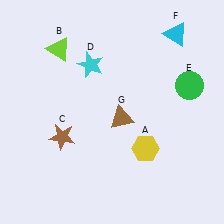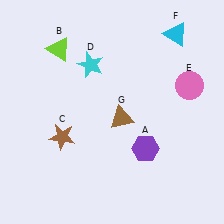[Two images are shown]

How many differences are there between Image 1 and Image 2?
There are 2 differences between the two images.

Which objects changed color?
A changed from yellow to purple. E changed from green to pink.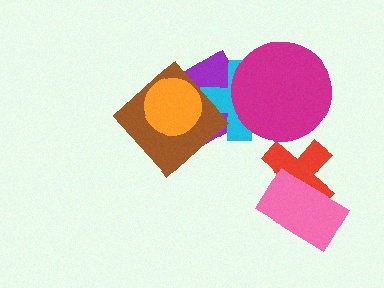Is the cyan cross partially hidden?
Yes, it is partially covered by another shape.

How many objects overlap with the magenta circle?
2 objects overlap with the magenta circle.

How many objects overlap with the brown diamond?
3 objects overlap with the brown diamond.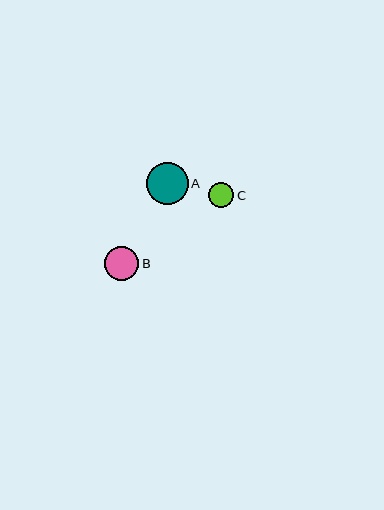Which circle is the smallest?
Circle C is the smallest with a size of approximately 25 pixels.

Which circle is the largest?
Circle A is the largest with a size of approximately 42 pixels.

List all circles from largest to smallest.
From largest to smallest: A, B, C.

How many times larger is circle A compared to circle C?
Circle A is approximately 1.7 times the size of circle C.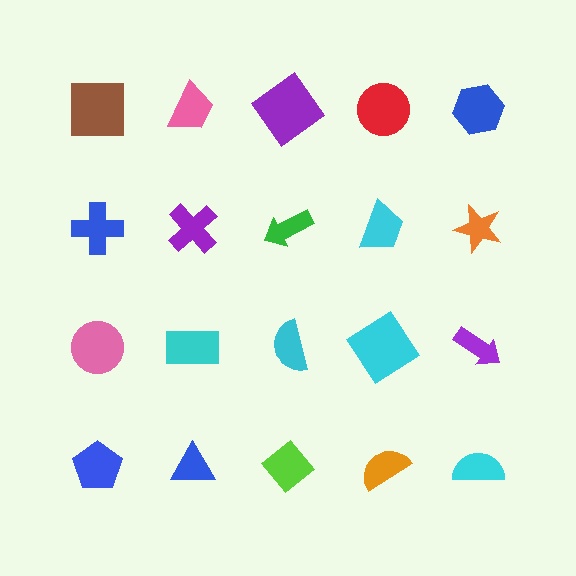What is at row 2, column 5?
An orange star.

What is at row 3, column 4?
A cyan diamond.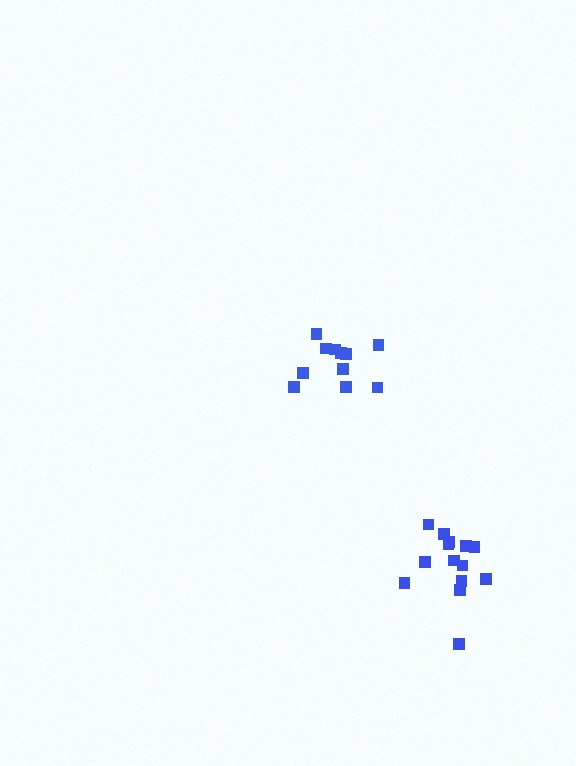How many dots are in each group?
Group 1: 11 dots, Group 2: 14 dots (25 total).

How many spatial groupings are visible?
There are 2 spatial groupings.